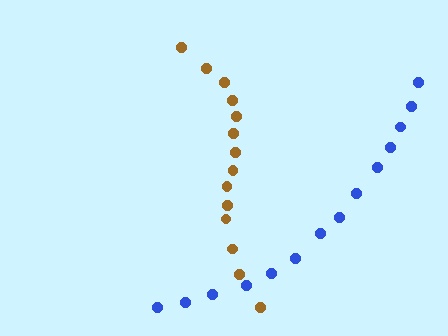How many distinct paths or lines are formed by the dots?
There are 2 distinct paths.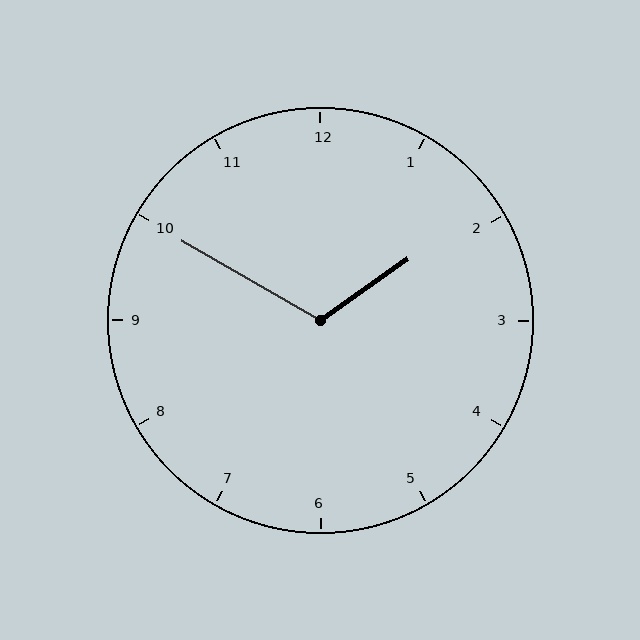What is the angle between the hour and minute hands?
Approximately 115 degrees.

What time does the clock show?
1:50.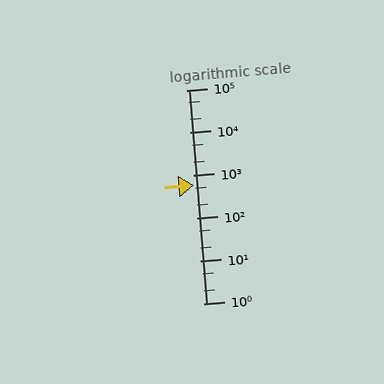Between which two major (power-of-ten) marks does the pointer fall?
The pointer is between 100 and 1000.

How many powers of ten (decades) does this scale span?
The scale spans 5 decades, from 1 to 100000.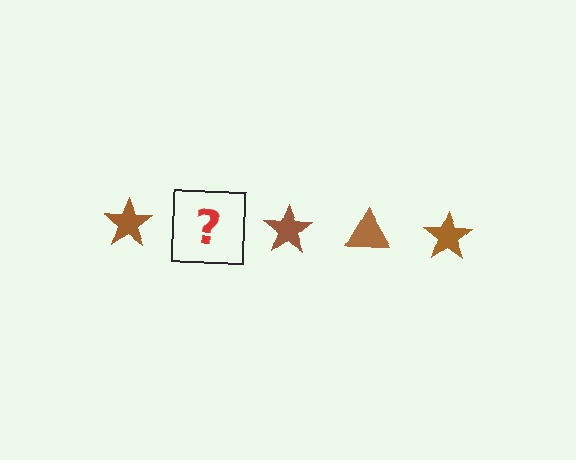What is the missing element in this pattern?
The missing element is a brown triangle.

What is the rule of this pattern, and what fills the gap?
The rule is that the pattern cycles through star, triangle shapes in brown. The gap should be filled with a brown triangle.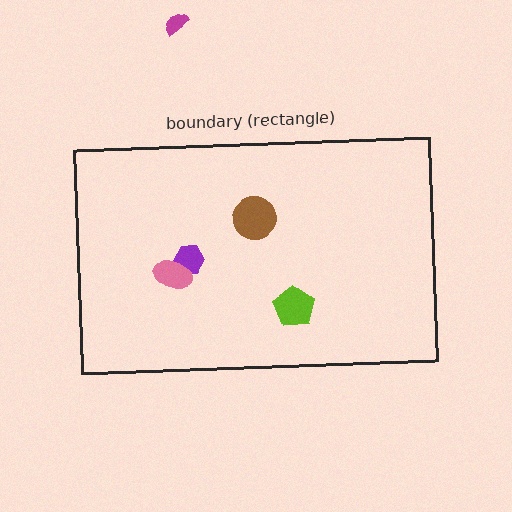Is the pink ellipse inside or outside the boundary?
Inside.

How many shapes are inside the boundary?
4 inside, 1 outside.